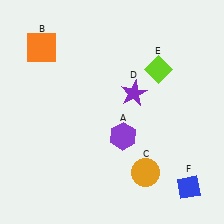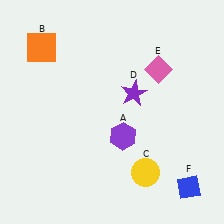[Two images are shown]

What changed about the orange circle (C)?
In Image 1, C is orange. In Image 2, it changed to yellow.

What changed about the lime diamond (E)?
In Image 1, E is lime. In Image 2, it changed to pink.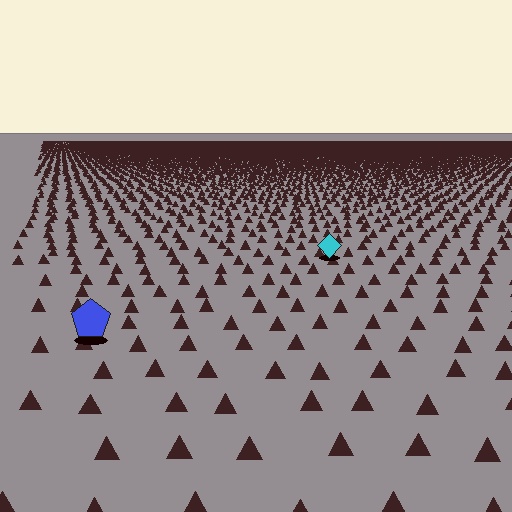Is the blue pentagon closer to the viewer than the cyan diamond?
Yes. The blue pentagon is closer — you can tell from the texture gradient: the ground texture is coarser near it.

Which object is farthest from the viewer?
The cyan diamond is farthest from the viewer. It appears smaller and the ground texture around it is denser.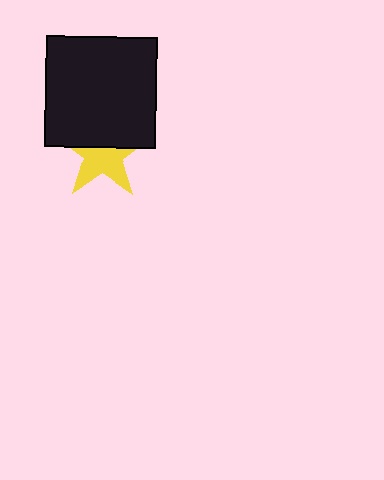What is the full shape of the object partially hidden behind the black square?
The partially hidden object is a yellow star.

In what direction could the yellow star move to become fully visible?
The yellow star could move down. That would shift it out from behind the black square entirely.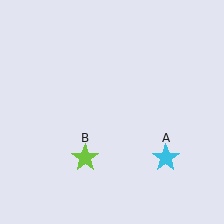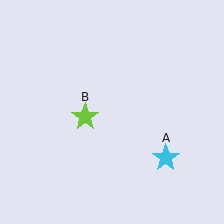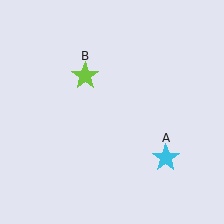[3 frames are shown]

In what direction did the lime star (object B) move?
The lime star (object B) moved up.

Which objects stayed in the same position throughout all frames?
Cyan star (object A) remained stationary.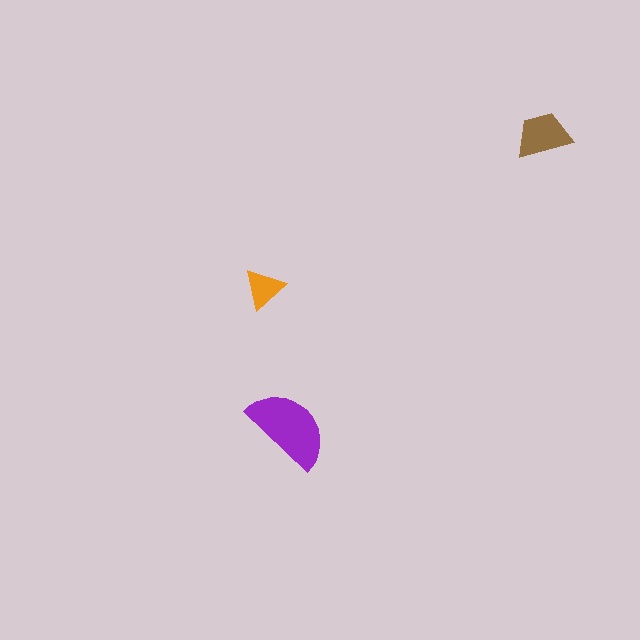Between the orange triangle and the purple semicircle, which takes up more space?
The purple semicircle.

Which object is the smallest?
The orange triangle.